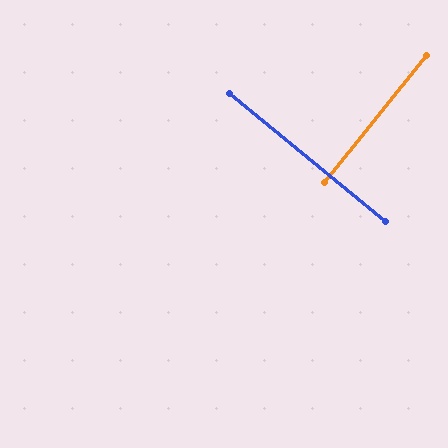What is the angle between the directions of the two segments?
Approximately 89 degrees.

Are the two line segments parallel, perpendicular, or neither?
Perpendicular — they meet at approximately 89°.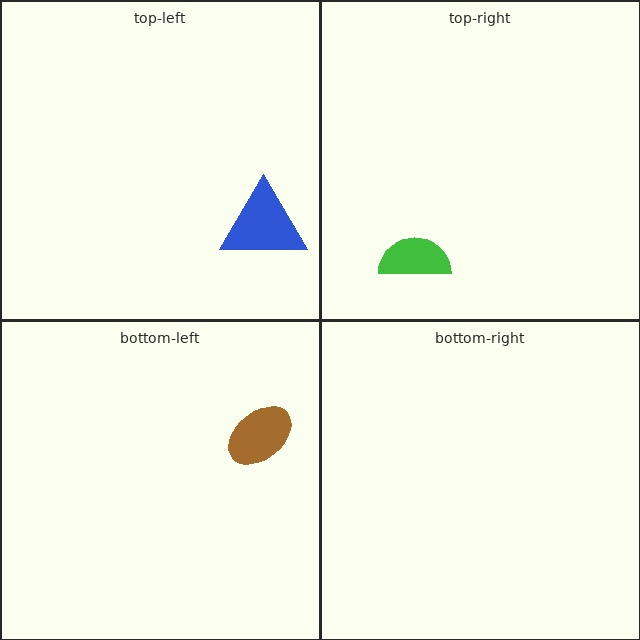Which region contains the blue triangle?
The top-left region.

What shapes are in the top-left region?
The blue triangle.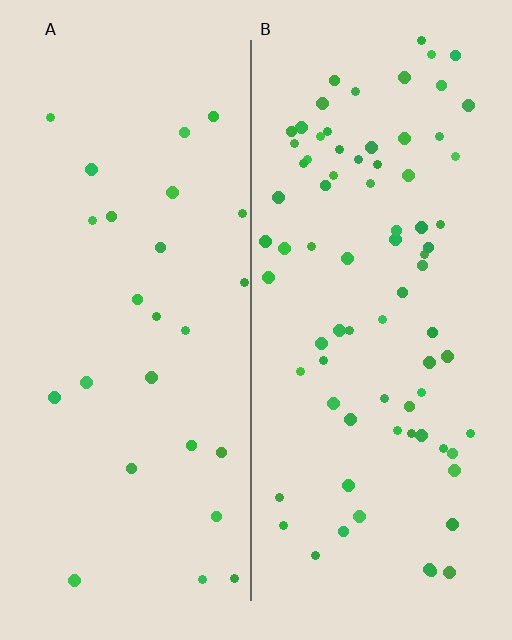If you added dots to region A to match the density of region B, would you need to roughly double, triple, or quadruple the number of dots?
Approximately triple.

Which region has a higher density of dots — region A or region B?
B (the right).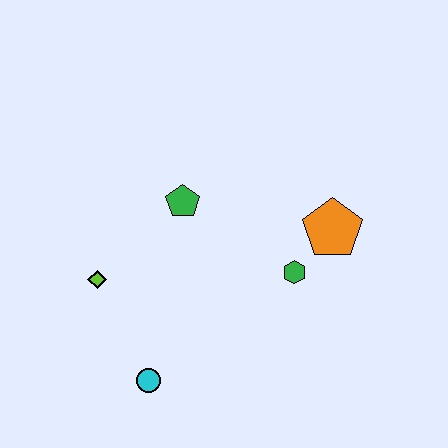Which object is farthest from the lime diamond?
The orange pentagon is farthest from the lime diamond.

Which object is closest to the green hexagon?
The orange pentagon is closest to the green hexagon.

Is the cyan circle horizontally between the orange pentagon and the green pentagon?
No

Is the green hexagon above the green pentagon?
No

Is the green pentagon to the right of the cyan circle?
Yes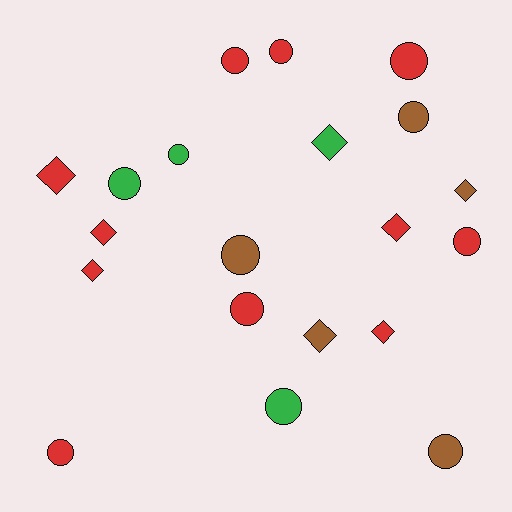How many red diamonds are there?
There are 5 red diamonds.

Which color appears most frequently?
Red, with 11 objects.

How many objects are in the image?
There are 20 objects.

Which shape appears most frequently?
Circle, with 12 objects.